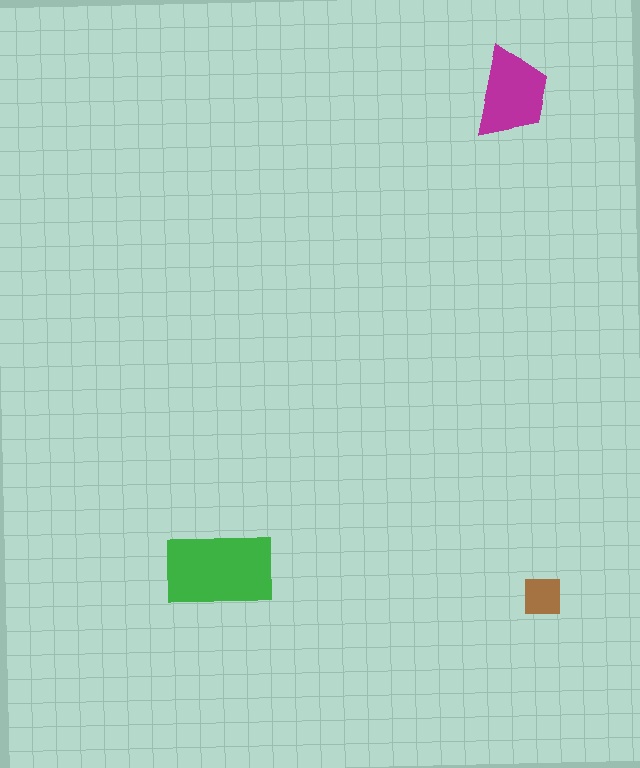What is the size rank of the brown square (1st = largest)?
3rd.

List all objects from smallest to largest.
The brown square, the magenta trapezoid, the green rectangle.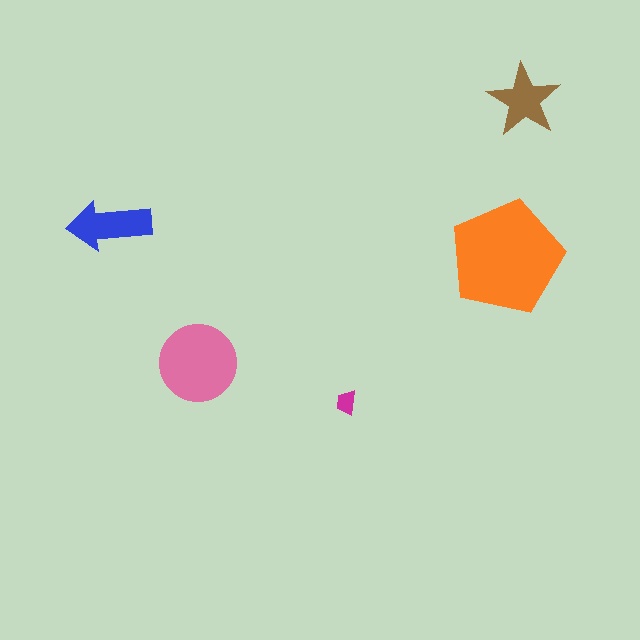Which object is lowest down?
The magenta trapezoid is bottommost.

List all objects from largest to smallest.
The orange pentagon, the pink circle, the blue arrow, the brown star, the magenta trapezoid.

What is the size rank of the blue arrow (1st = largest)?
3rd.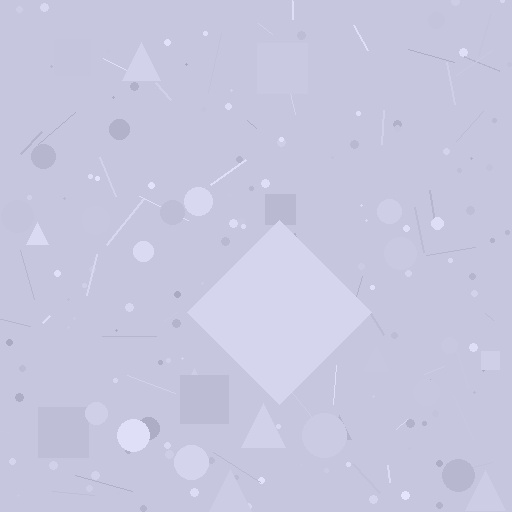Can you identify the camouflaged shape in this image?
The camouflaged shape is a diamond.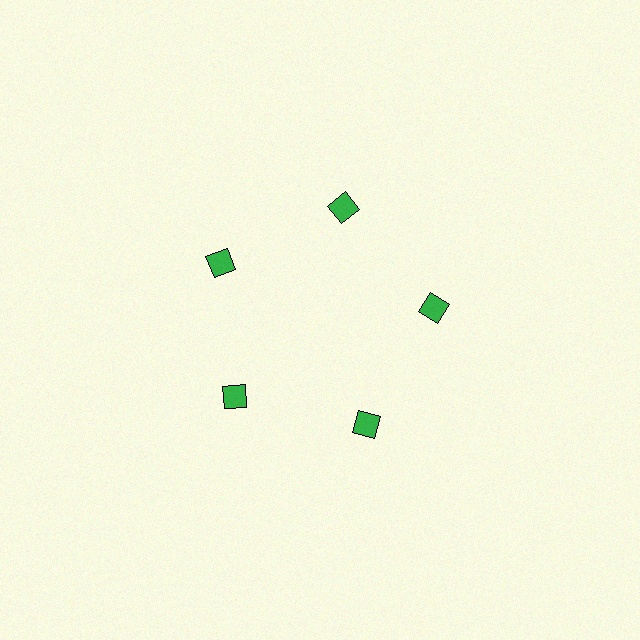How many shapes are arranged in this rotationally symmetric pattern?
There are 5 shapes, arranged in 5 groups of 1.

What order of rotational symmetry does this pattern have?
This pattern has 5-fold rotational symmetry.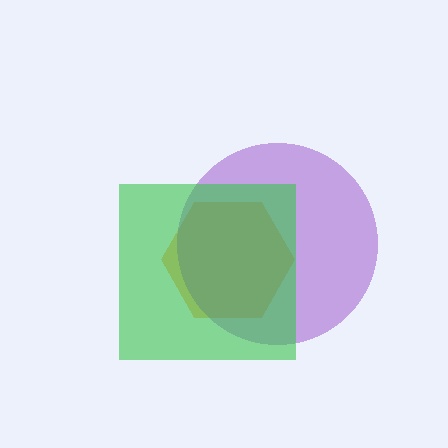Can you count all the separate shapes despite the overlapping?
Yes, there are 3 separate shapes.